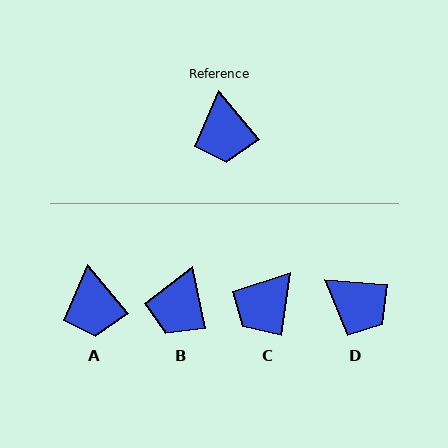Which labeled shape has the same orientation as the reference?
A.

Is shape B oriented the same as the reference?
No, it is off by about 28 degrees.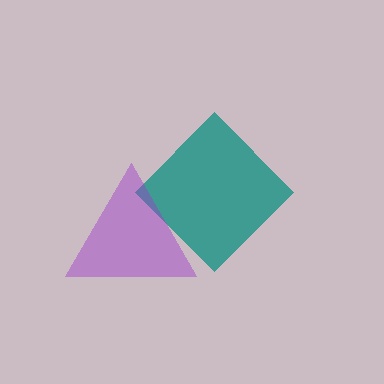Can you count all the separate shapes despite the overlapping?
Yes, there are 2 separate shapes.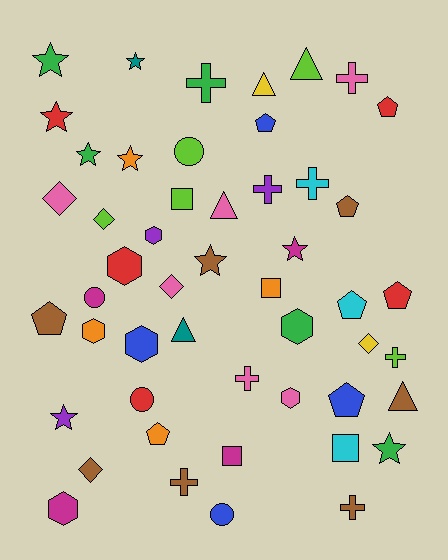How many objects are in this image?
There are 50 objects.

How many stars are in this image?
There are 9 stars.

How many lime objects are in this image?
There are 5 lime objects.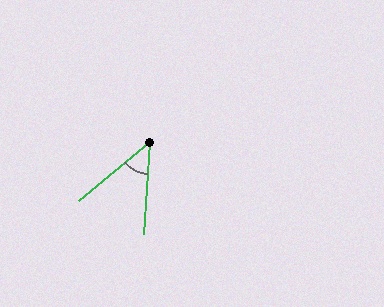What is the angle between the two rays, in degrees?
Approximately 47 degrees.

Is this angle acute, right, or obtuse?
It is acute.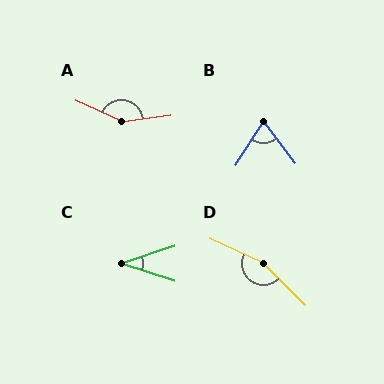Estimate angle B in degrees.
Approximately 70 degrees.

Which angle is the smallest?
C, at approximately 36 degrees.